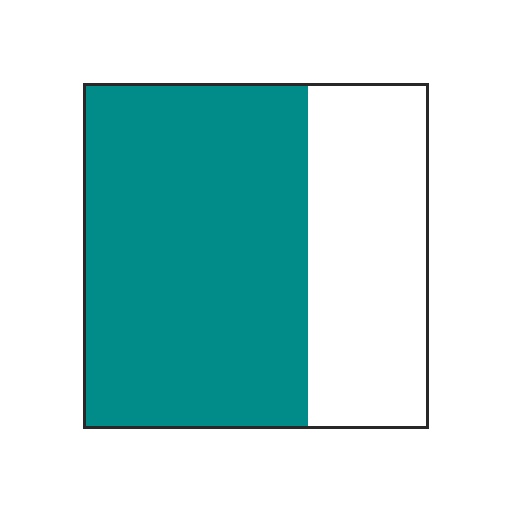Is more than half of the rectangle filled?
Yes.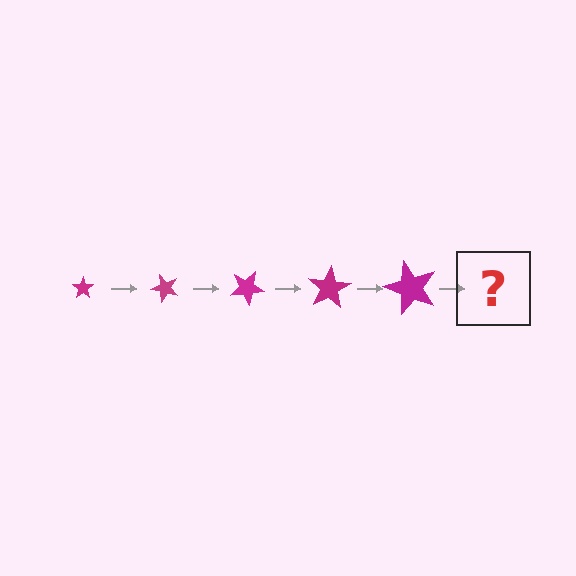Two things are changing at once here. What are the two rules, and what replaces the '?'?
The two rules are that the star grows larger each step and it rotates 50 degrees each step. The '?' should be a star, larger than the previous one and rotated 250 degrees from the start.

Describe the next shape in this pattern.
It should be a star, larger than the previous one and rotated 250 degrees from the start.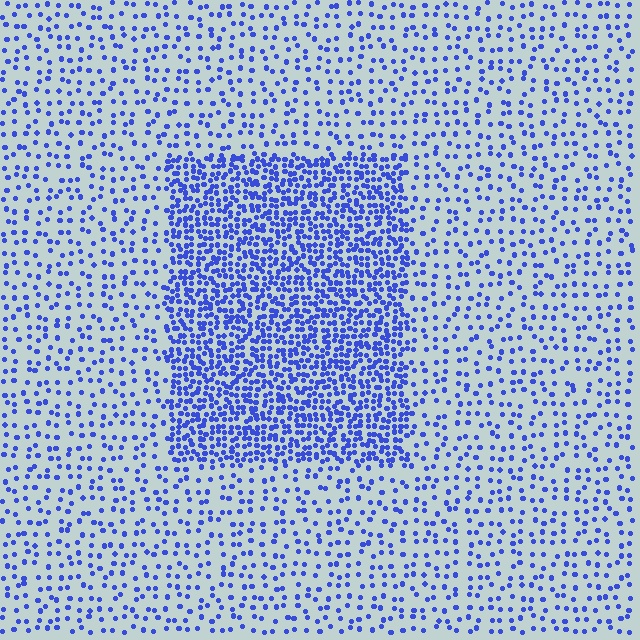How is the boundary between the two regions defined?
The boundary is defined by a change in element density (approximately 2.7x ratio). All elements are the same color, size, and shape.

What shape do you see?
I see a rectangle.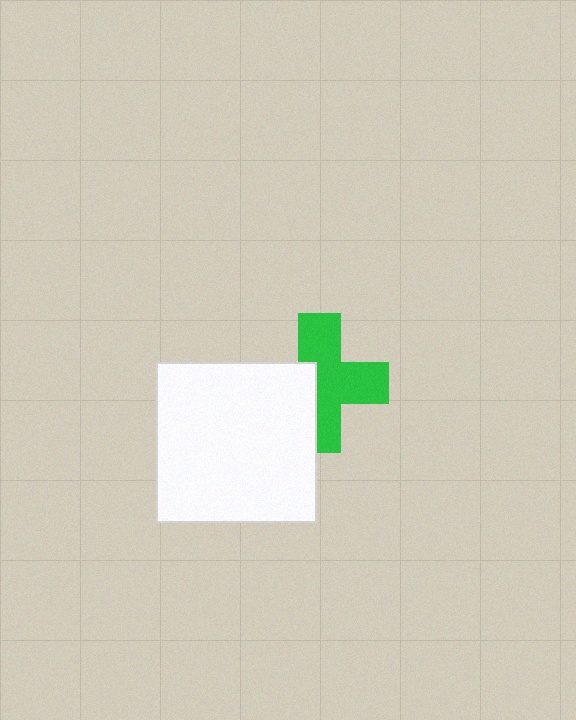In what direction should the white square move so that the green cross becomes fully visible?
The white square should move left. That is the shortest direction to clear the overlap and leave the green cross fully visible.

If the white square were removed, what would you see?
You would see the complete green cross.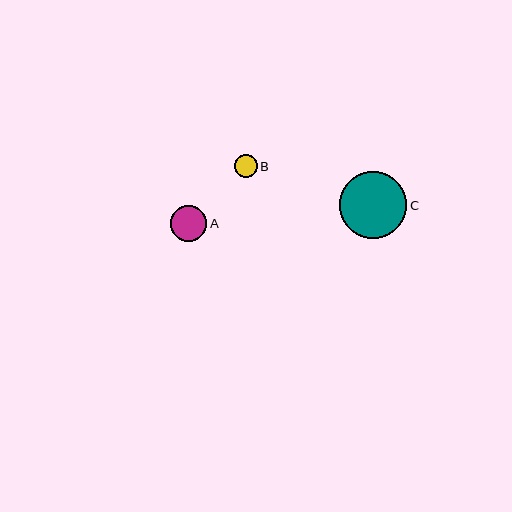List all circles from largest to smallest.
From largest to smallest: C, A, B.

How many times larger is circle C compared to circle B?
Circle C is approximately 2.9 times the size of circle B.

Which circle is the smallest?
Circle B is the smallest with a size of approximately 23 pixels.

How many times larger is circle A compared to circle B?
Circle A is approximately 1.6 times the size of circle B.